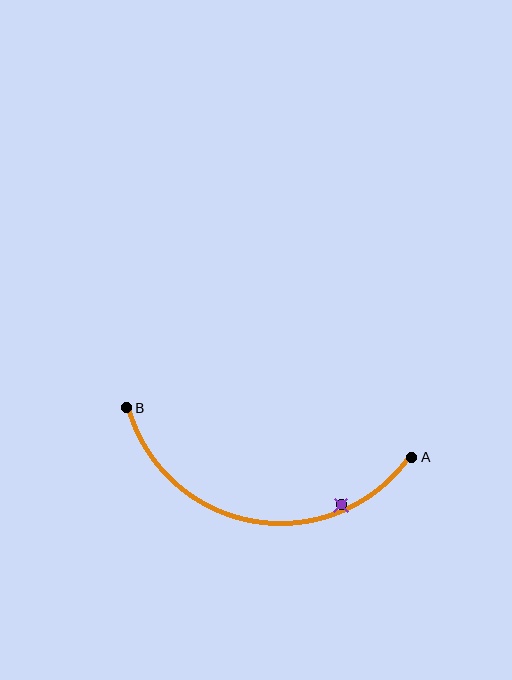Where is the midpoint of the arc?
The arc midpoint is the point on the curve farthest from the straight line joining A and B. It sits below that line.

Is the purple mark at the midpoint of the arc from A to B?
No — the purple mark does not lie on the arc at all. It sits slightly inside the curve.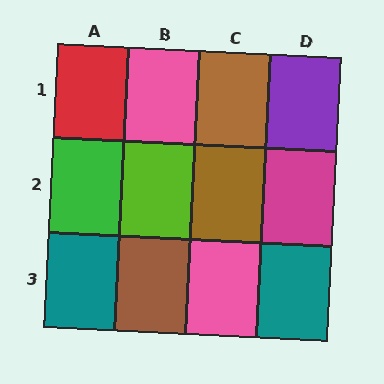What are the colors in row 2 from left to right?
Green, lime, brown, magenta.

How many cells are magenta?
1 cell is magenta.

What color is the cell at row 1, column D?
Purple.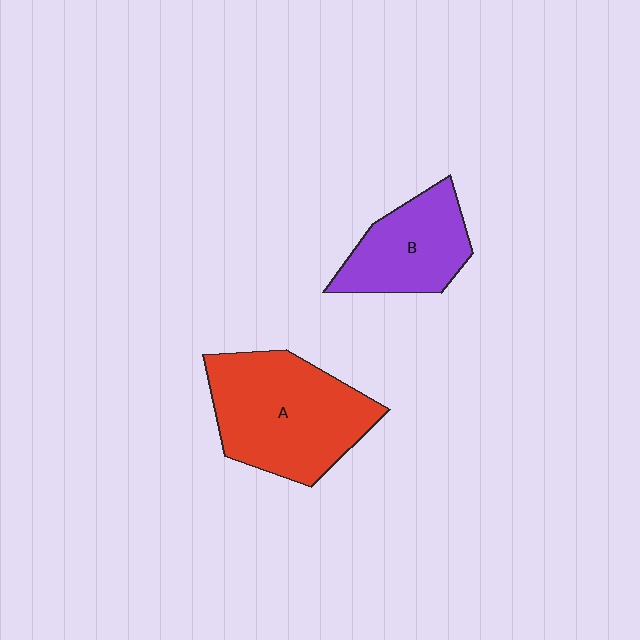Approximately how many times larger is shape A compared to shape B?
Approximately 1.6 times.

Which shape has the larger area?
Shape A (red).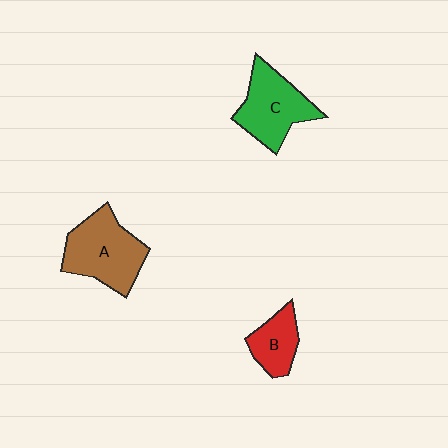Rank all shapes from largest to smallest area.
From largest to smallest: A (brown), C (green), B (red).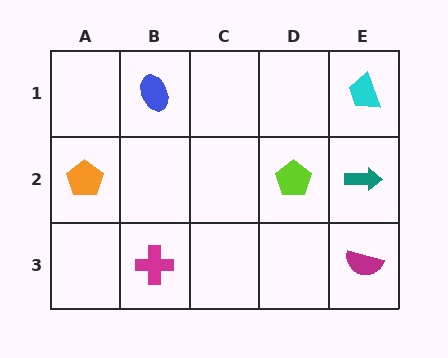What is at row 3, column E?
A magenta semicircle.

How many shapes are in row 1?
2 shapes.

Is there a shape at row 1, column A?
No, that cell is empty.